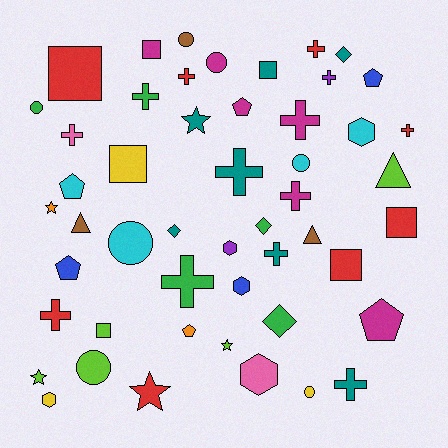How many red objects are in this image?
There are 8 red objects.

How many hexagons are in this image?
There are 5 hexagons.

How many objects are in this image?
There are 50 objects.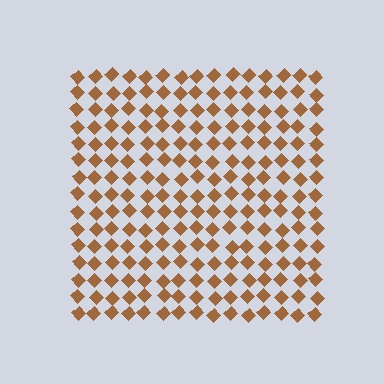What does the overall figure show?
The overall figure shows a square.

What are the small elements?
The small elements are diamonds.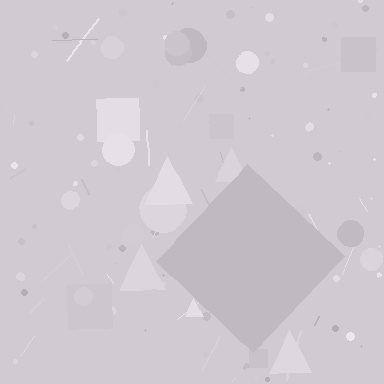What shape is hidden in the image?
A diamond is hidden in the image.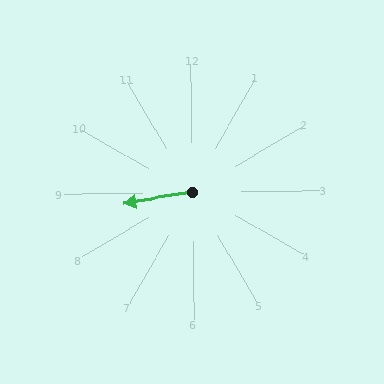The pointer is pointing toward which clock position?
Roughly 9 o'clock.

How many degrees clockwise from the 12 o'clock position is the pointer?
Approximately 262 degrees.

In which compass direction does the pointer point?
West.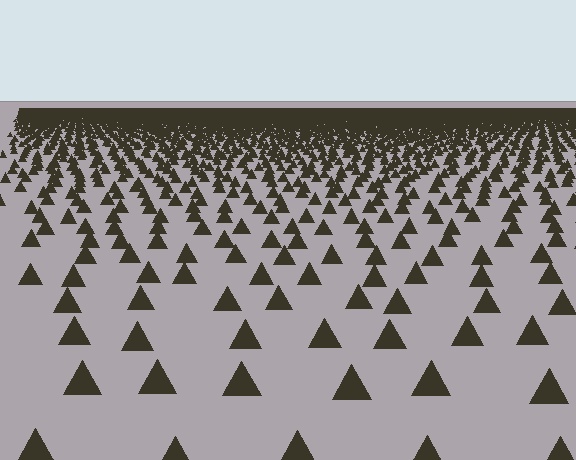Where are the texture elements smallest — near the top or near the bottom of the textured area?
Near the top.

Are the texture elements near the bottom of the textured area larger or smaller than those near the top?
Larger. Near the bottom, elements are closer to the viewer and appear at a bigger on-screen size.